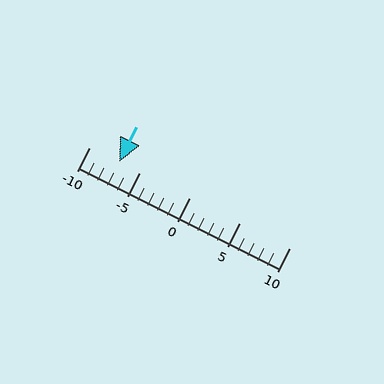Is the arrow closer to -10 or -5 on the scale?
The arrow is closer to -5.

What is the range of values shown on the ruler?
The ruler shows values from -10 to 10.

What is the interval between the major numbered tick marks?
The major tick marks are spaced 5 units apart.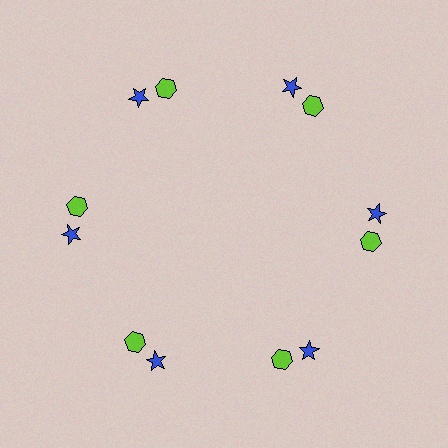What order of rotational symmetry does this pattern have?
This pattern has 6-fold rotational symmetry.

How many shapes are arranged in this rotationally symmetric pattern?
There are 12 shapes, arranged in 6 groups of 2.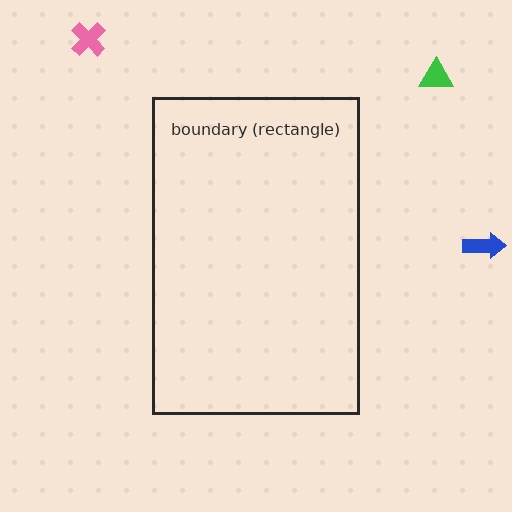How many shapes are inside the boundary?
0 inside, 3 outside.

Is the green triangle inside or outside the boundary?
Outside.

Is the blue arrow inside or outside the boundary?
Outside.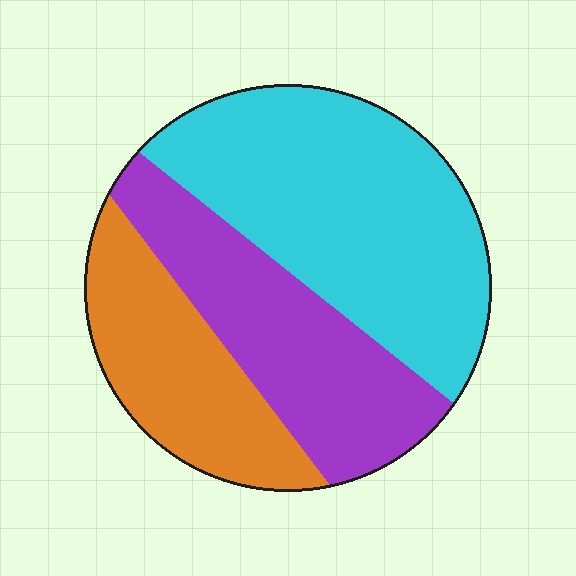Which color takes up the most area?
Cyan, at roughly 45%.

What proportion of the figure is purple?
Purple takes up about one third (1/3) of the figure.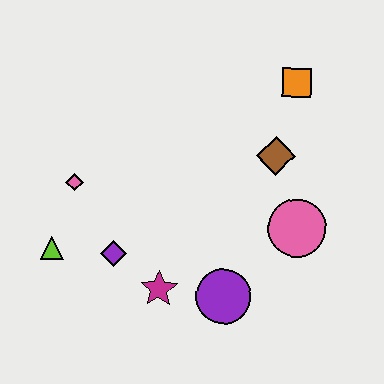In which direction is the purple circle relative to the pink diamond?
The purple circle is to the right of the pink diamond.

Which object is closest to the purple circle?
The magenta star is closest to the purple circle.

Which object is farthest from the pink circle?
The lime triangle is farthest from the pink circle.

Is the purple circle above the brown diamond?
No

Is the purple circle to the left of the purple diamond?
No